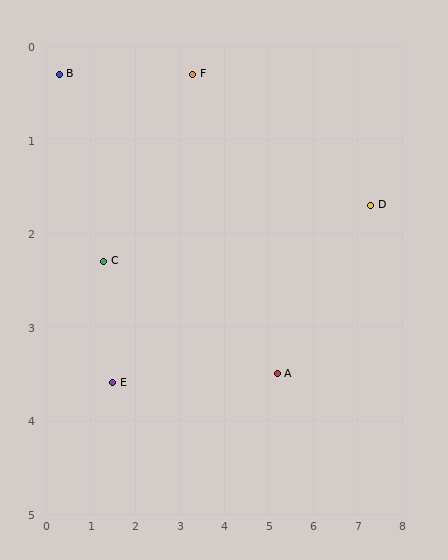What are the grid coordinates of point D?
Point D is at approximately (7.3, 1.7).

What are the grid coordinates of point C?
Point C is at approximately (1.3, 2.3).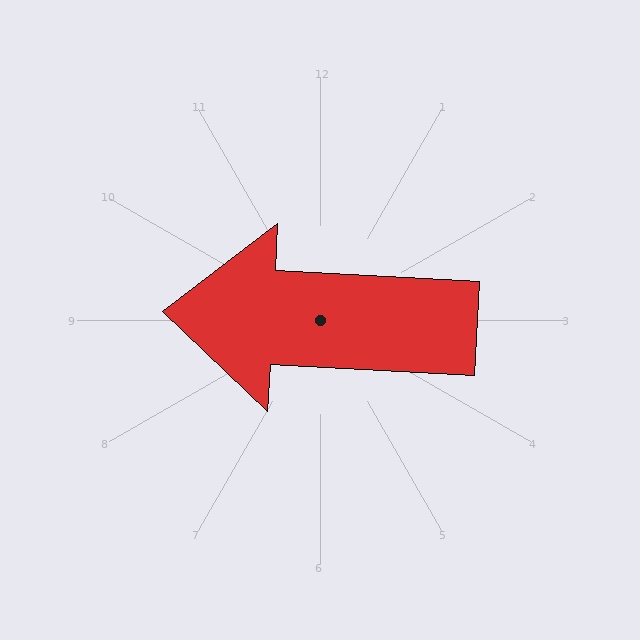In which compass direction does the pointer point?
West.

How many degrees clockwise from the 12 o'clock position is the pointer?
Approximately 273 degrees.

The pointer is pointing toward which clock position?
Roughly 9 o'clock.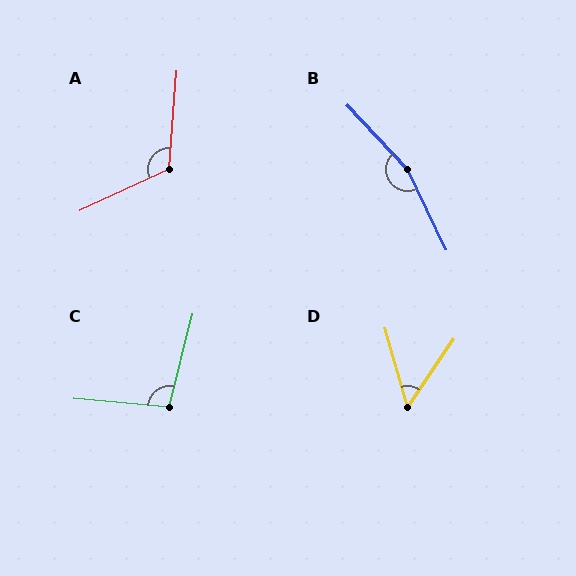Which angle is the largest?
B, at approximately 162 degrees.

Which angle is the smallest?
D, at approximately 50 degrees.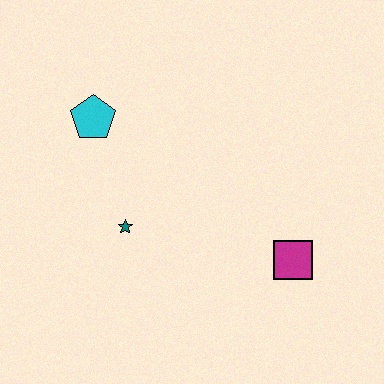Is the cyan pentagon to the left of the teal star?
Yes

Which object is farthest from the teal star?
The magenta square is farthest from the teal star.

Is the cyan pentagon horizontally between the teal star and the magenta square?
No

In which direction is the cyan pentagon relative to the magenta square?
The cyan pentagon is to the left of the magenta square.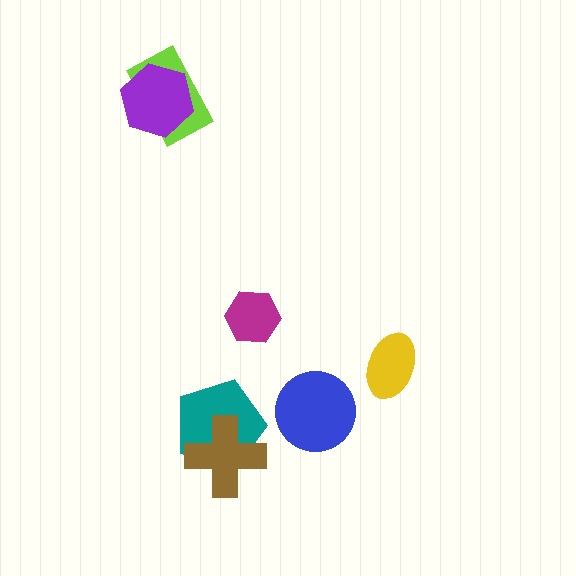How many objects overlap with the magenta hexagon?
0 objects overlap with the magenta hexagon.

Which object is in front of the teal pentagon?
The brown cross is in front of the teal pentagon.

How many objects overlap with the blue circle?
0 objects overlap with the blue circle.